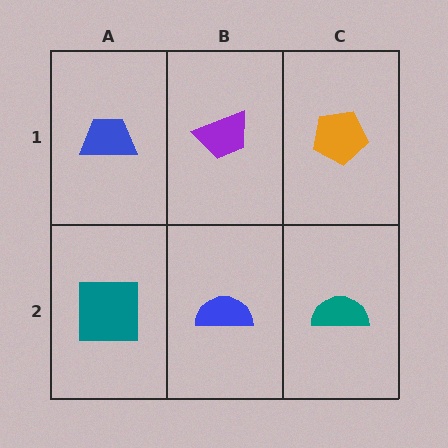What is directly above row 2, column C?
An orange pentagon.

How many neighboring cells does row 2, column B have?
3.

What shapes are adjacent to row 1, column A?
A teal square (row 2, column A), a purple trapezoid (row 1, column B).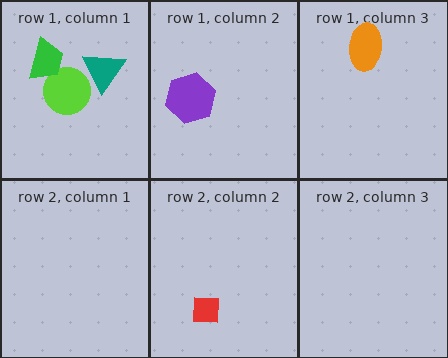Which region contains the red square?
The row 2, column 2 region.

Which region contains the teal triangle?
The row 1, column 1 region.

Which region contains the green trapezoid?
The row 1, column 1 region.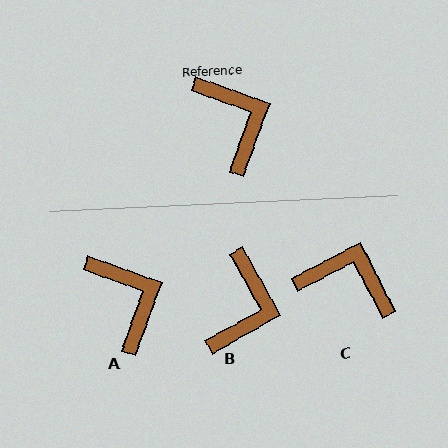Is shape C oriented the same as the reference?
No, it is off by about 47 degrees.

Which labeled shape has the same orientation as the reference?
A.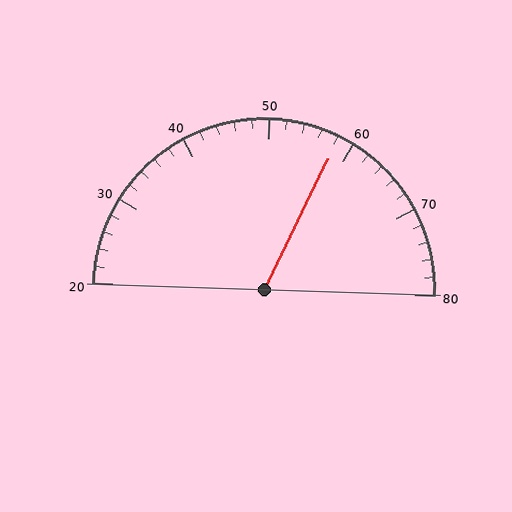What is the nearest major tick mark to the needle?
The nearest major tick mark is 60.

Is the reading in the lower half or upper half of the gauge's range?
The reading is in the upper half of the range (20 to 80).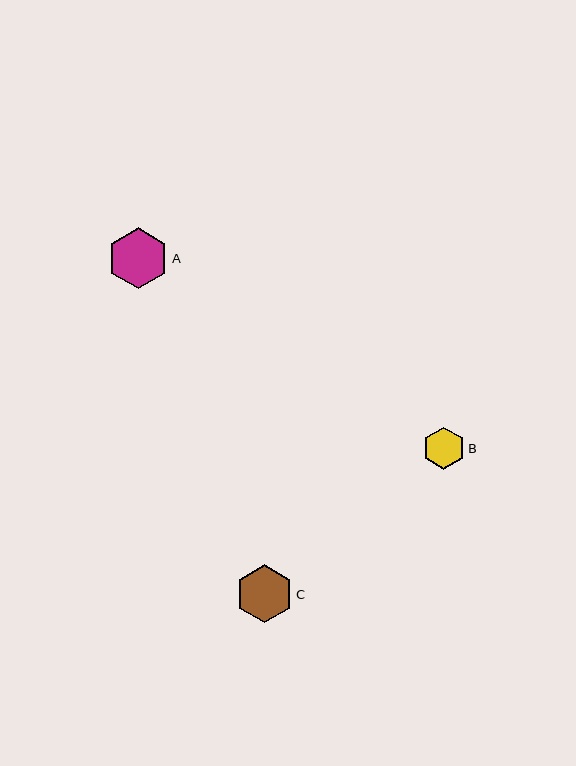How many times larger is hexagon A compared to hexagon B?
Hexagon A is approximately 1.4 times the size of hexagon B.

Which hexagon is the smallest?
Hexagon B is the smallest with a size of approximately 42 pixels.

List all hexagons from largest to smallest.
From largest to smallest: A, C, B.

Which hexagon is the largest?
Hexagon A is the largest with a size of approximately 61 pixels.